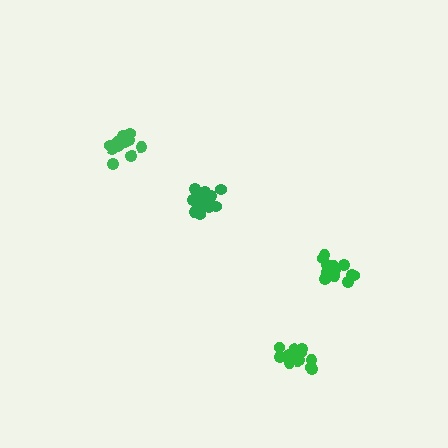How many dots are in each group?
Group 1: 16 dots, Group 2: 14 dots, Group 3: 18 dots, Group 4: 17 dots (65 total).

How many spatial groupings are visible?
There are 4 spatial groupings.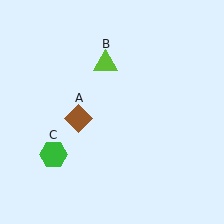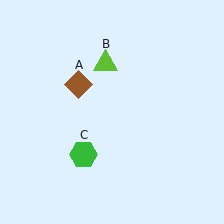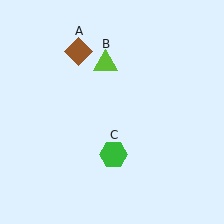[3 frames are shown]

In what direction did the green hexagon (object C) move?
The green hexagon (object C) moved right.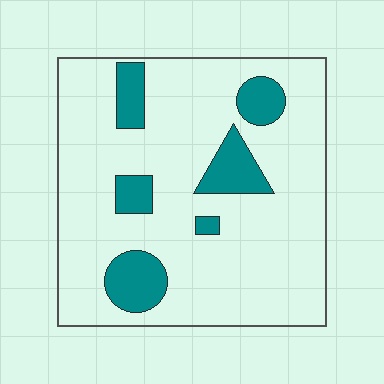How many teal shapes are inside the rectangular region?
6.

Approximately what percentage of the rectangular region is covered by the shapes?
Approximately 15%.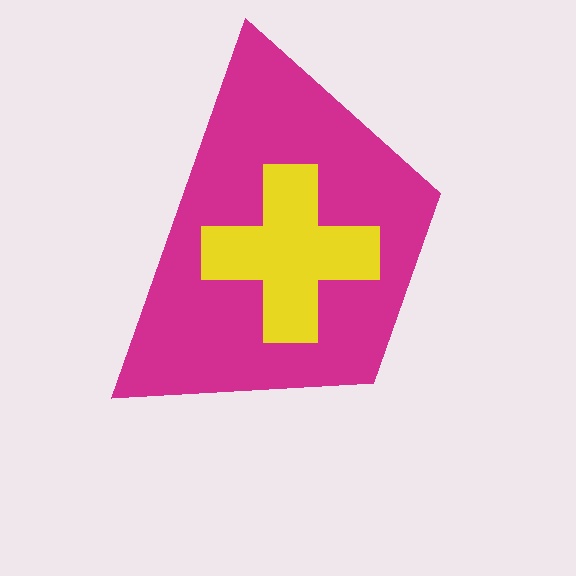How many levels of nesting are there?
2.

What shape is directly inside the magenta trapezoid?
The yellow cross.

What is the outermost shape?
The magenta trapezoid.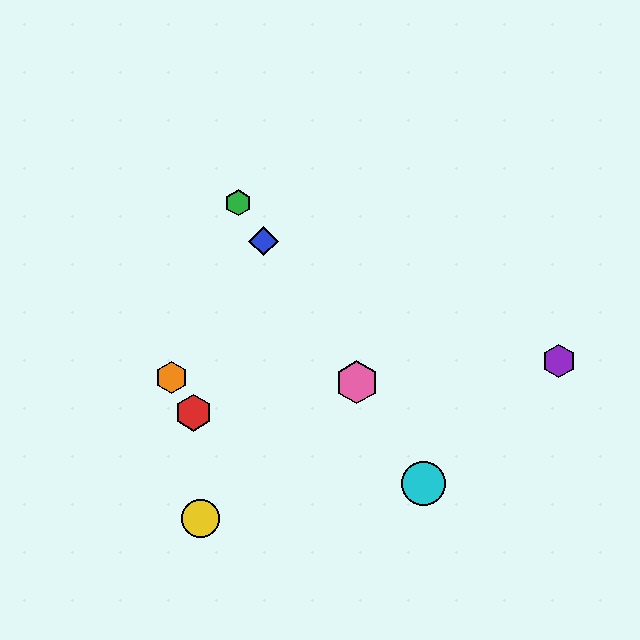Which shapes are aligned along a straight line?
The blue diamond, the green hexagon, the cyan circle, the pink hexagon are aligned along a straight line.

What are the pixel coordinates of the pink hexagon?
The pink hexagon is at (357, 382).